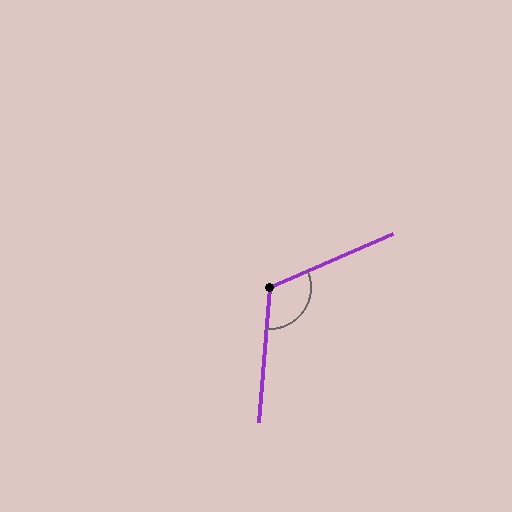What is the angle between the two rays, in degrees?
Approximately 118 degrees.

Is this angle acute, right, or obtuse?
It is obtuse.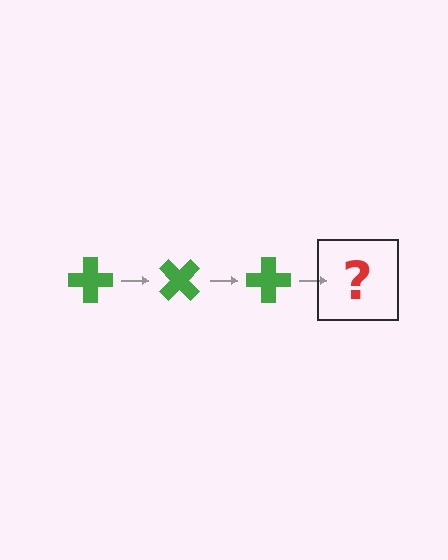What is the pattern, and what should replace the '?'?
The pattern is that the cross rotates 45 degrees each step. The '?' should be a green cross rotated 135 degrees.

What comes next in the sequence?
The next element should be a green cross rotated 135 degrees.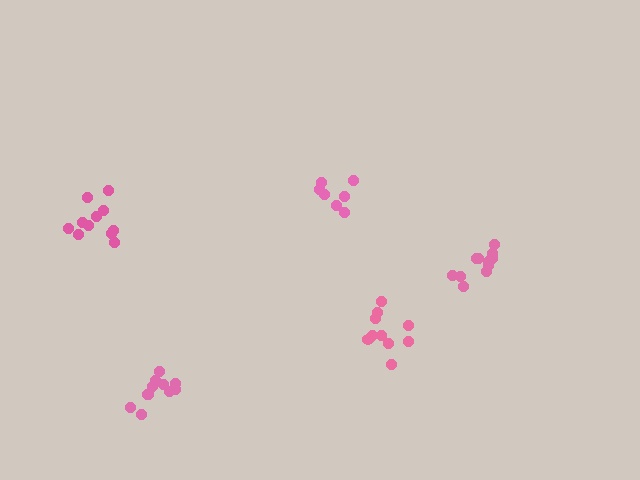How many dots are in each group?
Group 1: 12 dots, Group 2: 7 dots, Group 3: 11 dots, Group 4: 11 dots, Group 5: 10 dots (51 total).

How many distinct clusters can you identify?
There are 5 distinct clusters.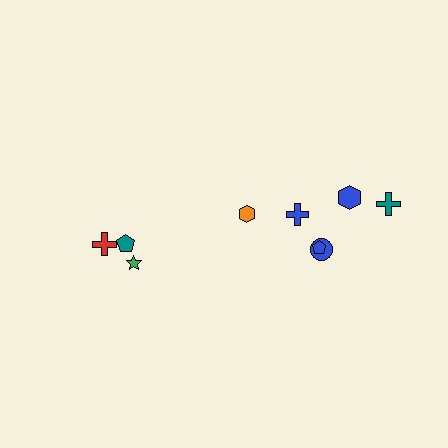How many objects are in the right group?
There are 6 objects.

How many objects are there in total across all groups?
There are 9 objects.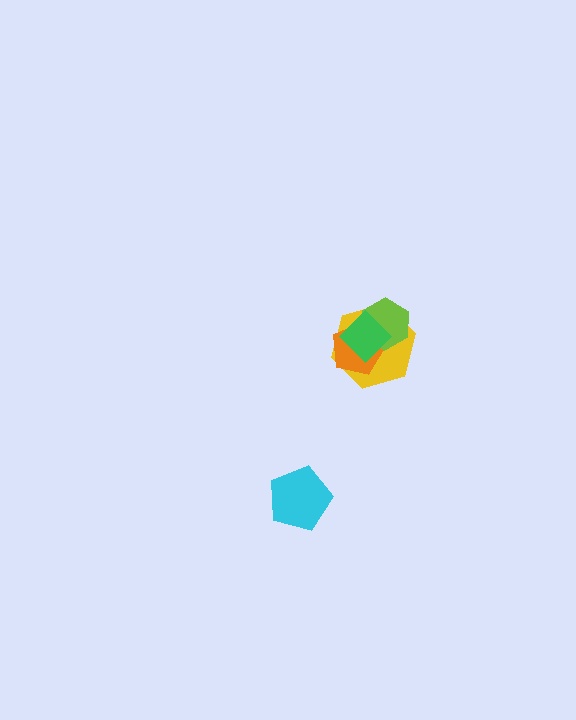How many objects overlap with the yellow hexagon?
3 objects overlap with the yellow hexagon.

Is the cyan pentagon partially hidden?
No, no other shape covers it.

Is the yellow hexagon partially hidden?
Yes, it is partially covered by another shape.